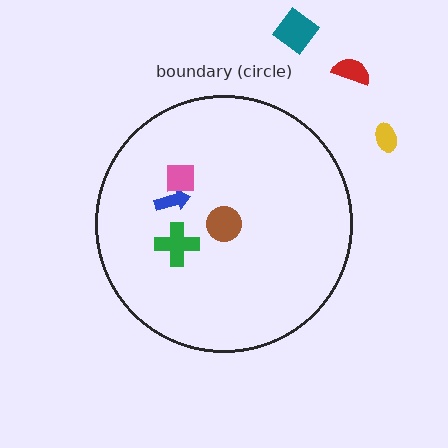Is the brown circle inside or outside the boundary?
Inside.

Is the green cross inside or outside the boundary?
Inside.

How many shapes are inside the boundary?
4 inside, 3 outside.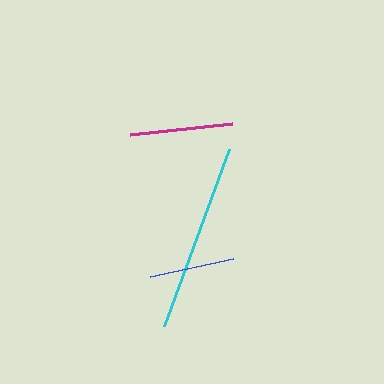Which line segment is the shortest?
The blue line is the shortest at approximately 84 pixels.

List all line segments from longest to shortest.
From longest to shortest: cyan, magenta, blue.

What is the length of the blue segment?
The blue segment is approximately 84 pixels long.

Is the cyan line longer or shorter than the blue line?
The cyan line is longer than the blue line.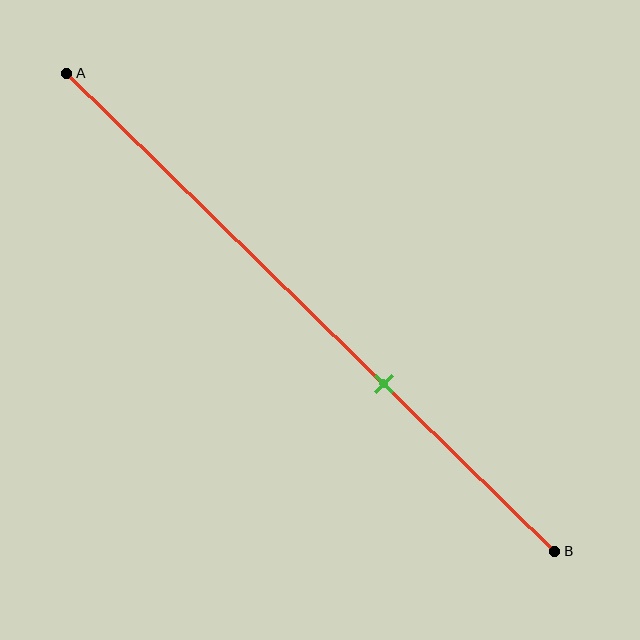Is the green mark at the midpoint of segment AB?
No, the mark is at about 65% from A, not at the 50% midpoint.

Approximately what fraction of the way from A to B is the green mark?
The green mark is approximately 65% of the way from A to B.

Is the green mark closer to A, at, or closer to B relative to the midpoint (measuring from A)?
The green mark is closer to point B than the midpoint of segment AB.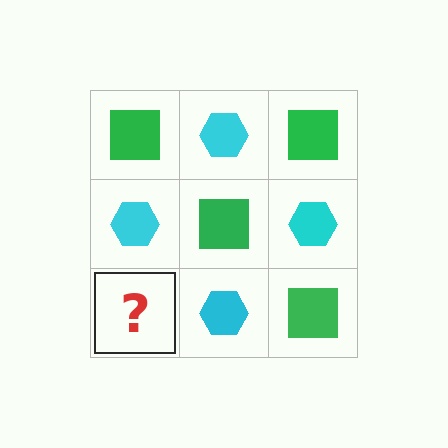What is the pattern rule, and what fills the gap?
The rule is that it alternates green square and cyan hexagon in a checkerboard pattern. The gap should be filled with a green square.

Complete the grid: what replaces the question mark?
The question mark should be replaced with a green square.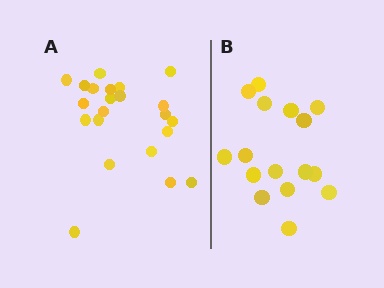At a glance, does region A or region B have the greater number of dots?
Region A (the left region) has more dots.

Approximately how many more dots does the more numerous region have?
Region A has about 6 more dots than region B.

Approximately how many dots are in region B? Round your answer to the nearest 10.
About 20 dots. (The exact count is 16, which rounds to 20.)